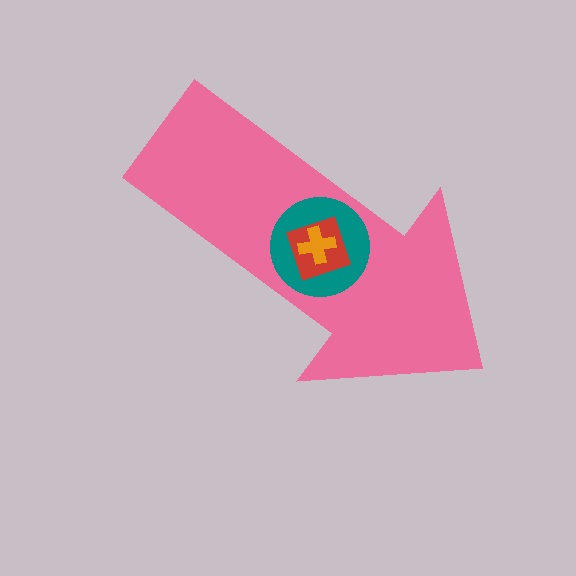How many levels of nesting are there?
4.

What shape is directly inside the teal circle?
The red diamond.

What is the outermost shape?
The pink arrow.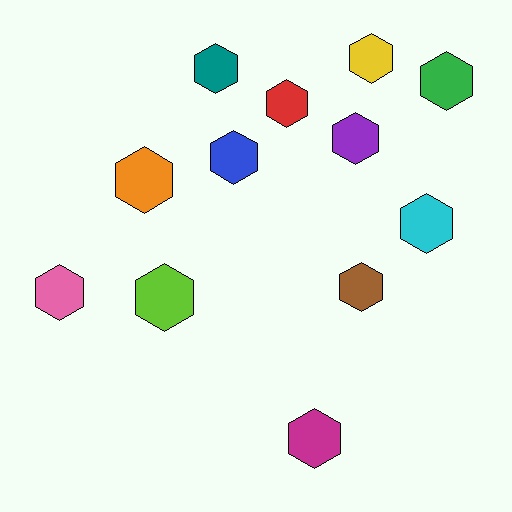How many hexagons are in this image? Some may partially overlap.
There are 12 hexagons.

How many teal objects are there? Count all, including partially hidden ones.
There is 1 teal object.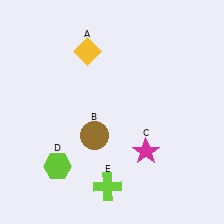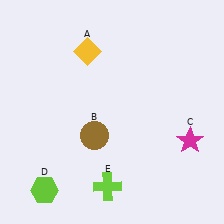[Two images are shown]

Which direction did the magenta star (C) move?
The magenta star (C) moved right.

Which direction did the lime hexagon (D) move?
The lime hexagon (D) moved down.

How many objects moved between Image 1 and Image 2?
2 objects moved between the two images.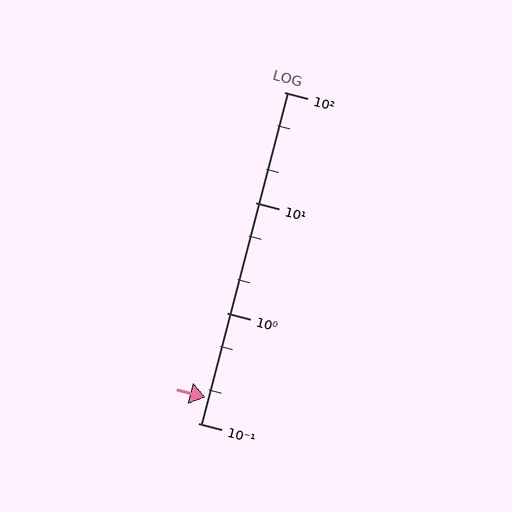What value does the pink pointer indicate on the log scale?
The pointer indicates approximately 0.17.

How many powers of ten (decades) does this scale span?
The scale spans 3 decades, from 0.1 to 100.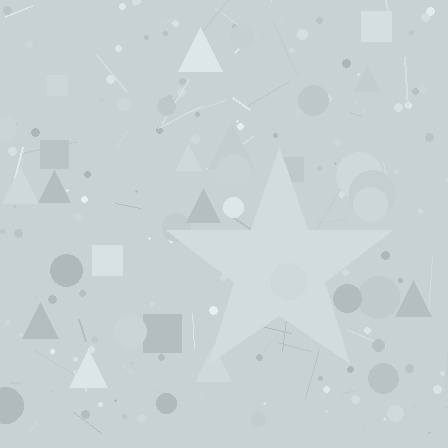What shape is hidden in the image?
A star is hidden in the image.